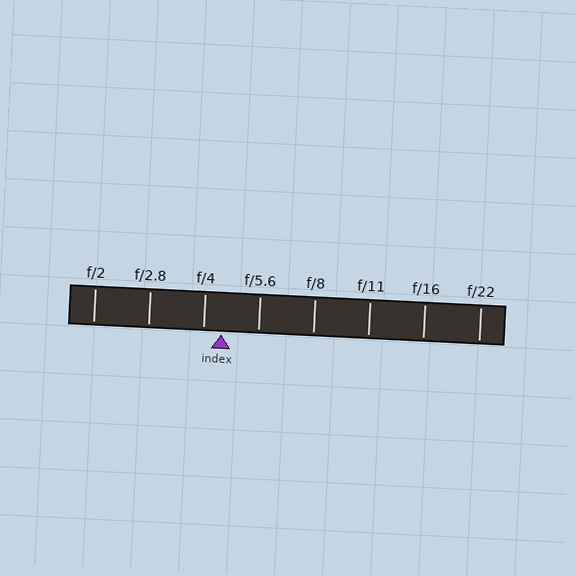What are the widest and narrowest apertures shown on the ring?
The widest aperture shown is f/2 and the narrowest is f/22.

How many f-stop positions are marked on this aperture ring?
There are 8 f-stop positions marked.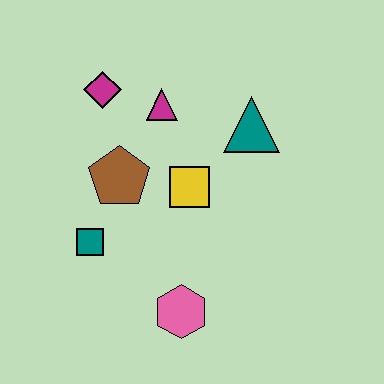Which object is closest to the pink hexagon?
The teal square is closest to the pink hexagon.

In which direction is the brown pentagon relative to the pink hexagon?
The brown pentagon is above the pink hexagon.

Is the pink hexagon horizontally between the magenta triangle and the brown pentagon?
No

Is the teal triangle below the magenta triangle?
Yes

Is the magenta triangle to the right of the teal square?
Yes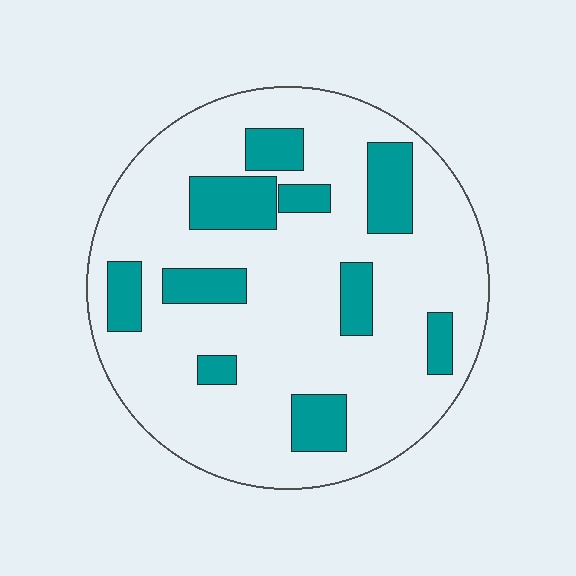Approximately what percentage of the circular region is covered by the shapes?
Approximately 20%.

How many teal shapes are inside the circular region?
10.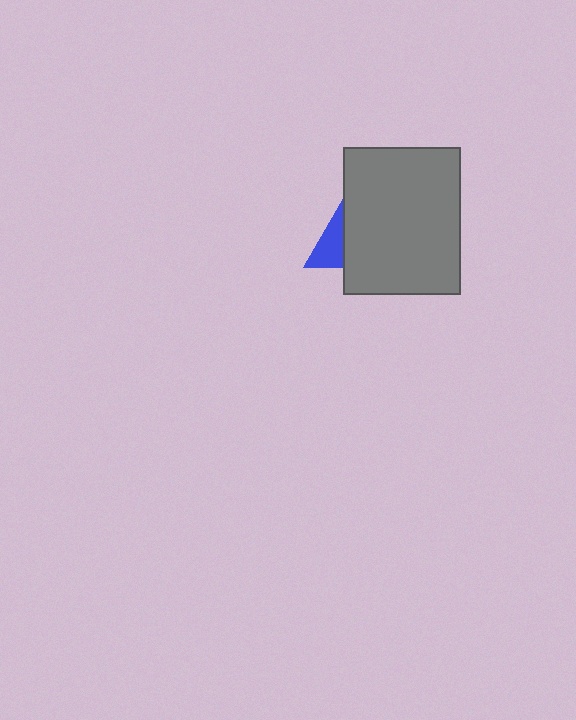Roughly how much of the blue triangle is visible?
A small part of it is visible (roughly 42%).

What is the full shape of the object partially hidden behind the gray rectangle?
The partially hidden object is a blue triangle.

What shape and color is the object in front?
The object in front is a gray rectangle.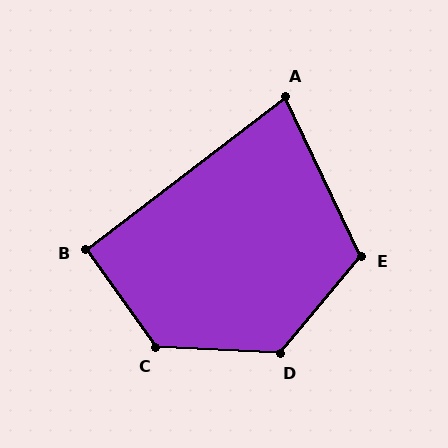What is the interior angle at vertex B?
Approximately 92 degrees (approximately right).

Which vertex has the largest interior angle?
C, at approximately 128 degrees.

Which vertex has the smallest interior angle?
A, at approximately 78 degrees.